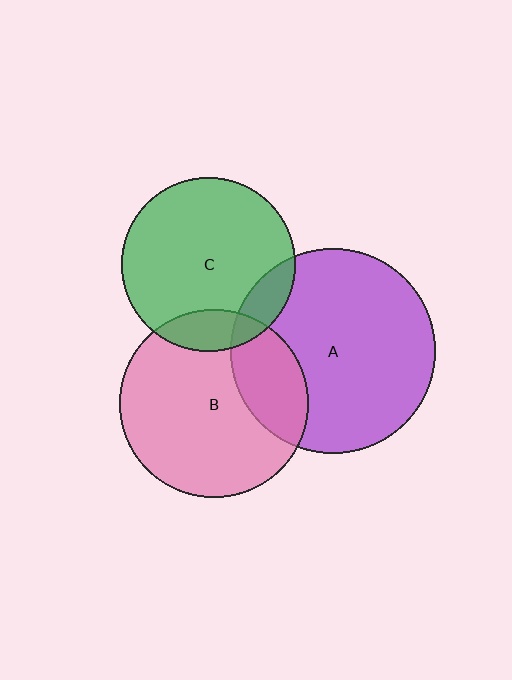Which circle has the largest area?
Circle A (purple).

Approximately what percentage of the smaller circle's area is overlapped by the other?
Approximately 15%.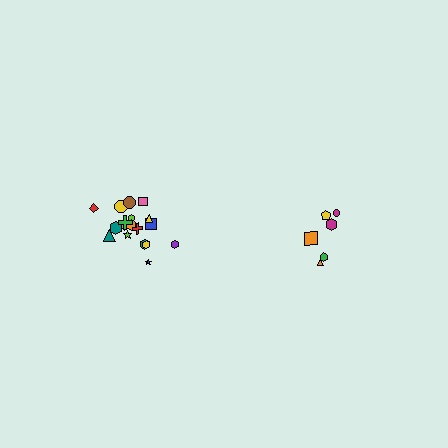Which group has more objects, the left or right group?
The left group.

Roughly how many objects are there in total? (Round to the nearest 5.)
Roughly 25 objects in total.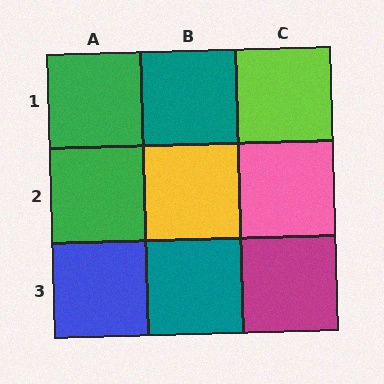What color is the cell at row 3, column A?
Blue.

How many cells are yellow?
1 cell is yellow.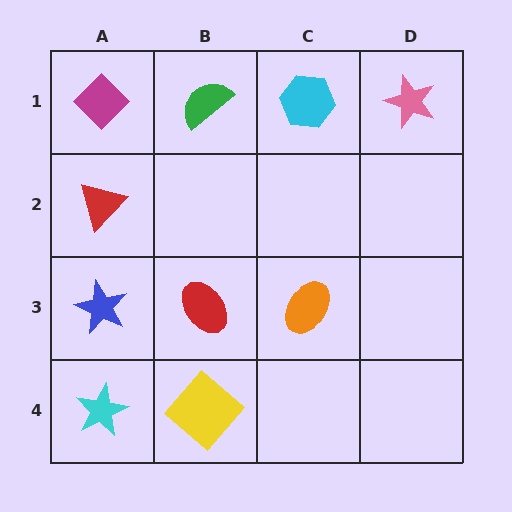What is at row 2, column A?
A red triangle.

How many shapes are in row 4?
2 shapes.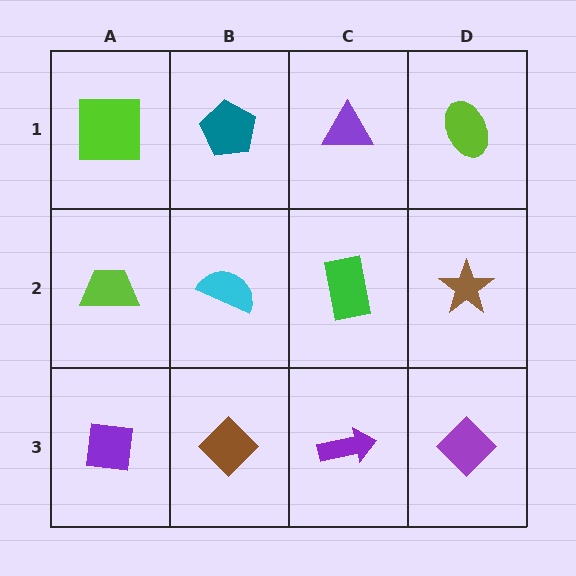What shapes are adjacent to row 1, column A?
A lime trapezoid (row 2, column A), a teal pentagon (row 1, column B).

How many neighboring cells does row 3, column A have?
2.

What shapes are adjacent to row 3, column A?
A lime trapezoid (row 2, column A), a brown diamond (row 3, column B).